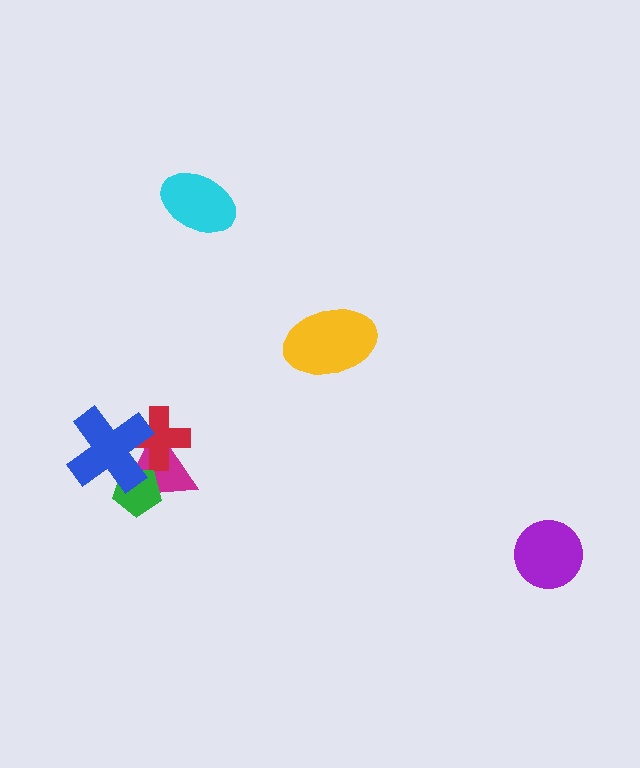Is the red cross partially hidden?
Yes, it is partially covered by another shape.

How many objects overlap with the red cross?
2 objects overlap with the red cross.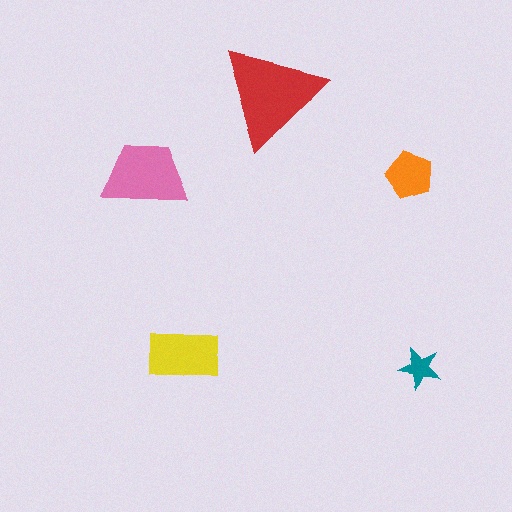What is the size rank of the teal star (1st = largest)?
5th.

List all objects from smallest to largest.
The teal star, the orange pentagon, the yellow rectangle, the pink trapezoid, the red triangle.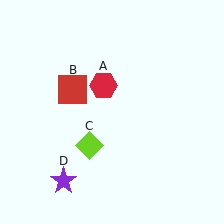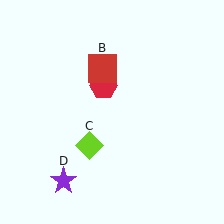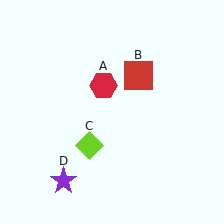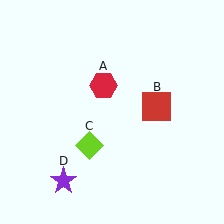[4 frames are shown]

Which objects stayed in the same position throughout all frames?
Red hexagon (object A) and lime diamond (object C) and purple star (object D) remained stationary.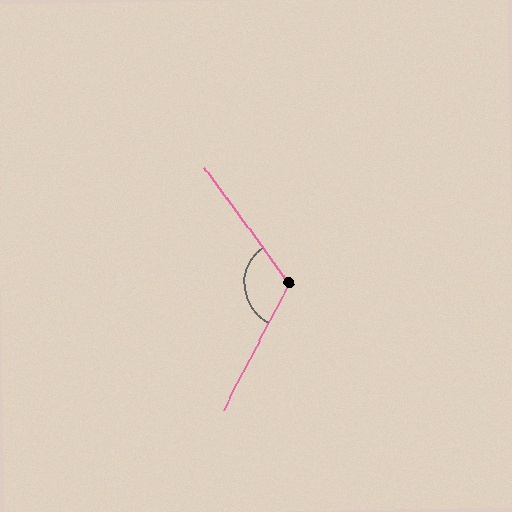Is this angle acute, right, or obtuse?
It is obtuse.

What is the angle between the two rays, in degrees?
Approximately 117 degrees.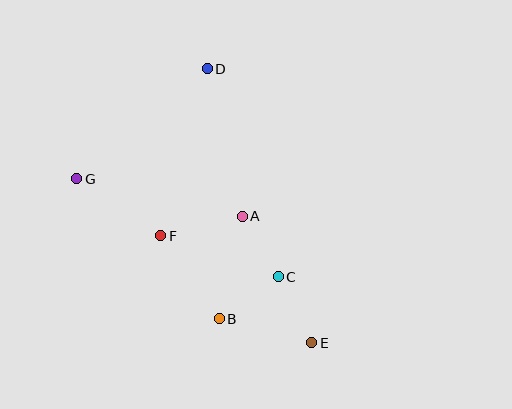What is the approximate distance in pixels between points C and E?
The distance between C and E is approximately 74 pixels.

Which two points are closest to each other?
Points A and C are closest to each other.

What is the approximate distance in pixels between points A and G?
The distance between A and G is approximately 170 pixels.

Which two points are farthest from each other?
Points D and E are farthest from each other.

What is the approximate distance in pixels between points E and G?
The distance between E and G is approximately 287 pixels.